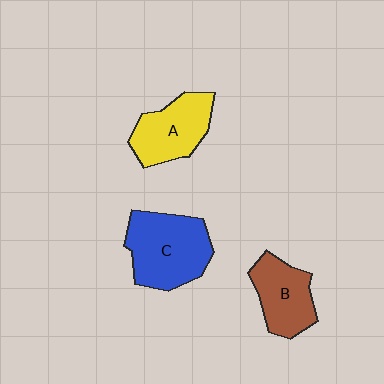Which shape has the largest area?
Shape C (blue).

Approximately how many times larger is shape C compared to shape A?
Approximately 1.3 times.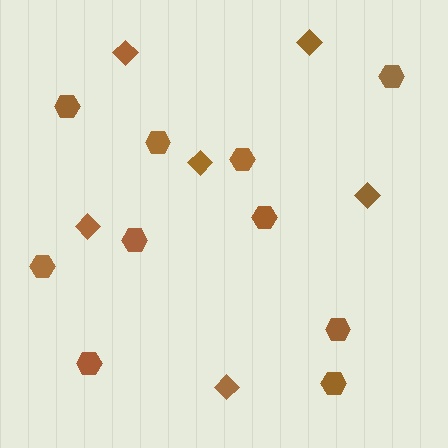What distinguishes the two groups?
There are 2 groups: one group of hexagons (10) and one group of diamonds (6).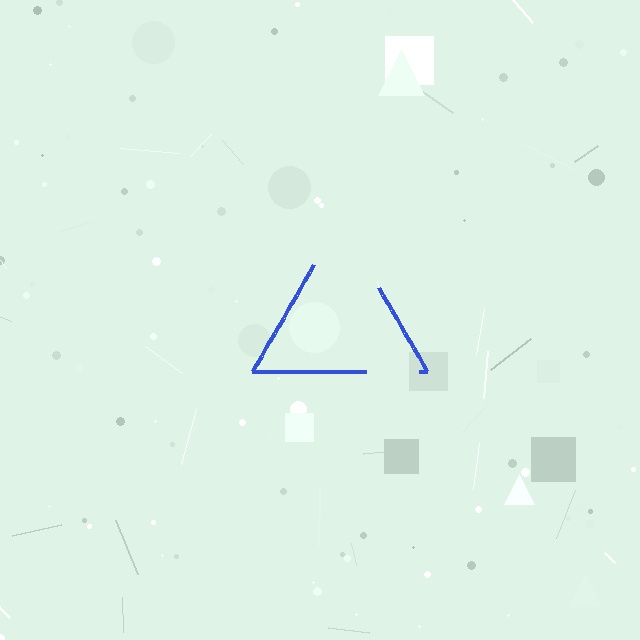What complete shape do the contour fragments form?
The contour fragments form a triangle.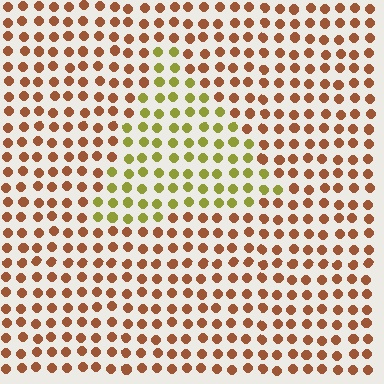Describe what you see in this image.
The image is filled with small brown elements in a uniform arrangement. A triangle-shaped region is visible where the elements are tinted to a slightly different hue, forming a subtle color boundary.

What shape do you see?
I see a triangle.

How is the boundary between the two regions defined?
The boundary is defined purely by a slight shift in hue (about 50 degrees). Spacing, size, and orientation are identical on both sides.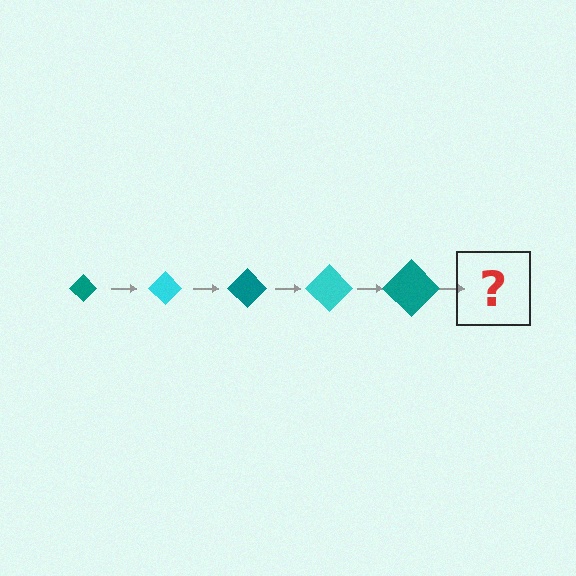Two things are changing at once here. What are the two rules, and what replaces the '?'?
The two rules are that the diamond grows larger each step and the color cycles through teal and cyan. The '?' should be a cyan diamond, larger than the previous one.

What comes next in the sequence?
The next element should be a cyan diamond, larger than the previous one.